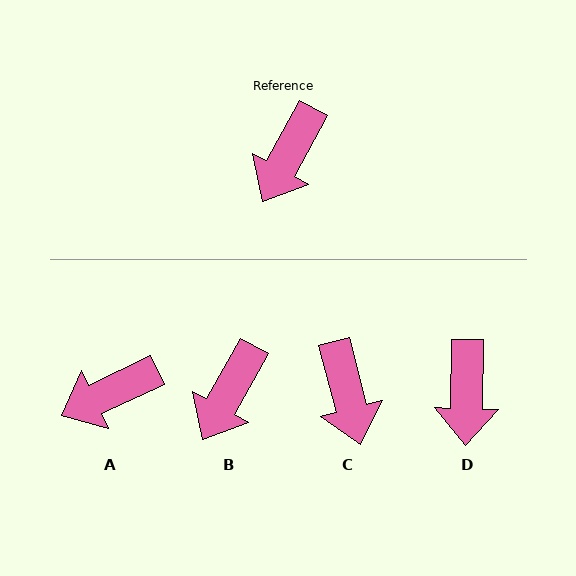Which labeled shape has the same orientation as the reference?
B.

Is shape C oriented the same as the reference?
No, it is off by about 43 degrees.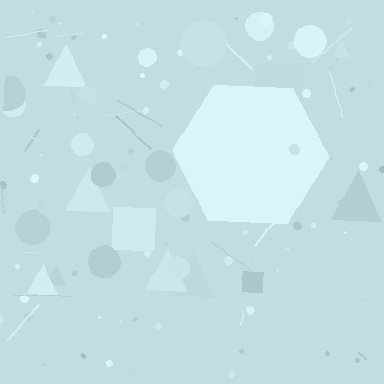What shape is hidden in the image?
A hexagon is hidden in the image.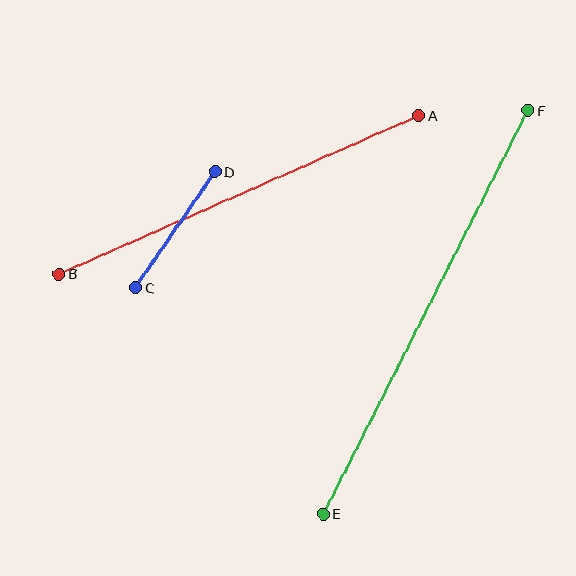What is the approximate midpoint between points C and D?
The midpoint is at approximately (175, 230) pixels.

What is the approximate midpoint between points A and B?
The midpoint is at approximately (239, 195) pixels.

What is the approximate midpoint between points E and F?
The midpoint is at approximately (426, 312) pixels.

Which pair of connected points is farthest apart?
Points E and F are farthest apart.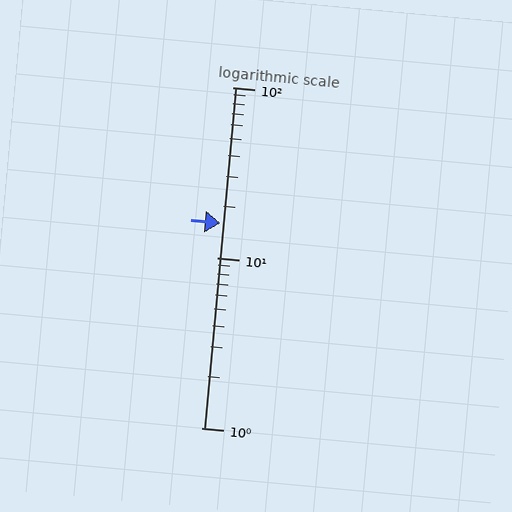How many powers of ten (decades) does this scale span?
The scale spans 2 decades, from 1 to 100.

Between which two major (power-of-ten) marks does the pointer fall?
The pointer is between 10 and 100.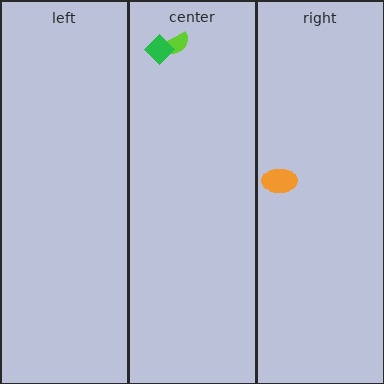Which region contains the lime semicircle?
The center region.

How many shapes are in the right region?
1.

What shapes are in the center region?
The lime semicircle, the green diamond.